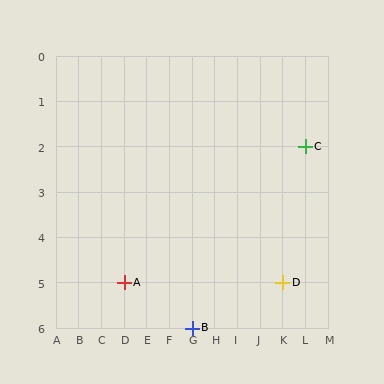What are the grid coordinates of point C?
Point C is at grid coordinates (L, 2).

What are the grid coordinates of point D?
Point D is at grid coordinates (K, 5).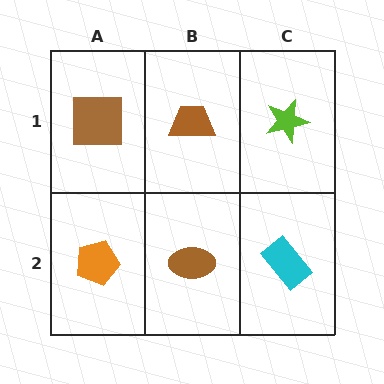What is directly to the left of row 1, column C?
A brown trapezoid.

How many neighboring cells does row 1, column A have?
2.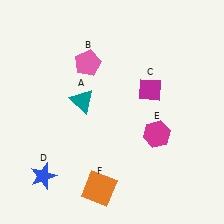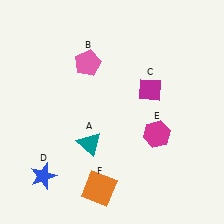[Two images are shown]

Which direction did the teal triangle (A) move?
The teal triangle (A) moved down.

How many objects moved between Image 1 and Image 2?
1 object moved between the two images.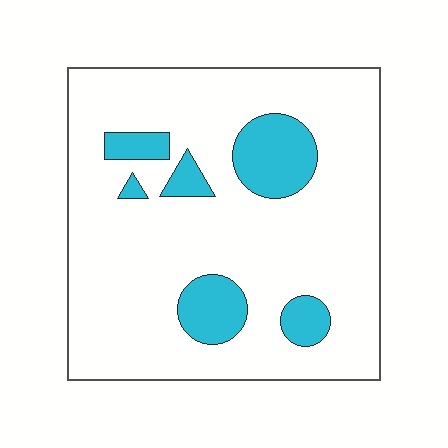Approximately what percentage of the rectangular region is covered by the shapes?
Approximately 15%.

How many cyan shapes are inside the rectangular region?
6.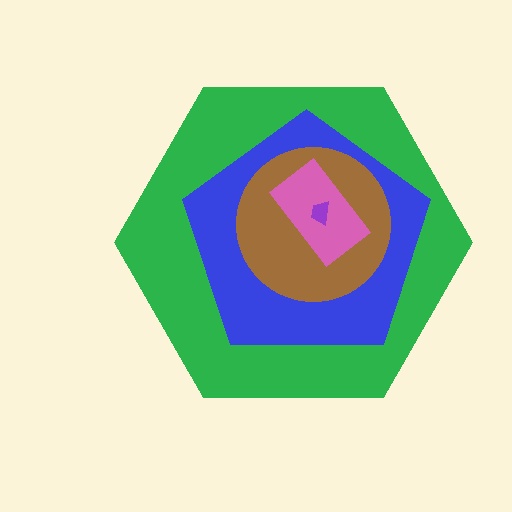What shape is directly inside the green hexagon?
The blue pentagon.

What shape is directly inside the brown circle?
The pink rectangle.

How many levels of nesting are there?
5.